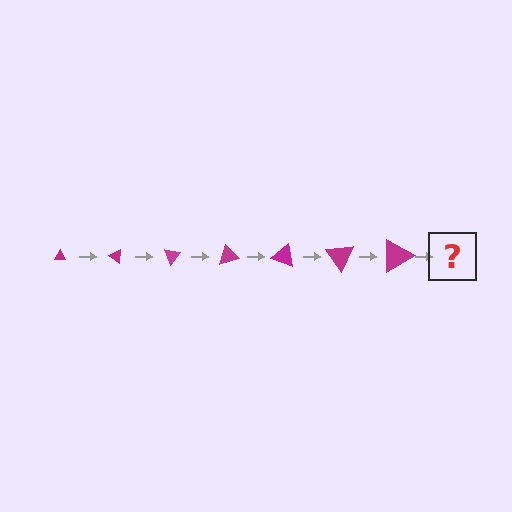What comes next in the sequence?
The next element should be a triangle, larger than the previous one and rotated 245 degrees from the start.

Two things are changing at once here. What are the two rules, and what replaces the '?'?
The two rules are that the triangle grows larger each step and it rotates 35 degrees each step. The '?' should be a triangle, larger than the previous one and rotated 245 degrees from the start.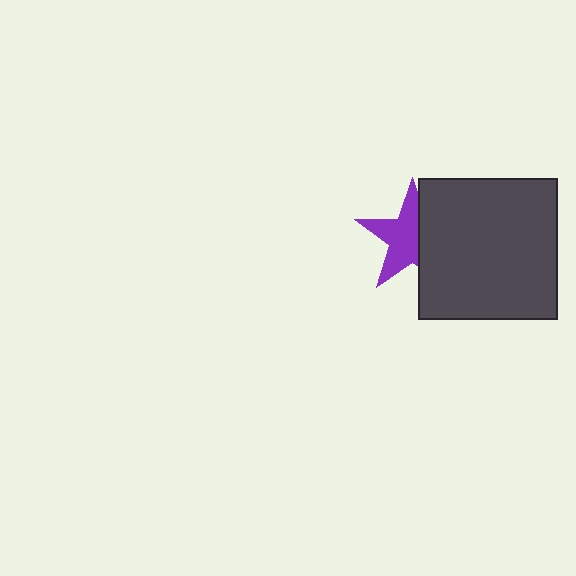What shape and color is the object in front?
The object in front is a dark gray rectangle.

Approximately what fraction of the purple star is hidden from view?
Roughly 41% of the purple star is hidden behind the dark gray rectangle.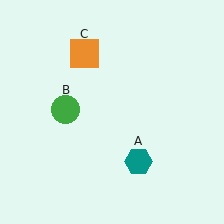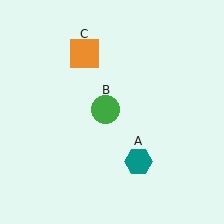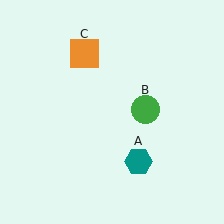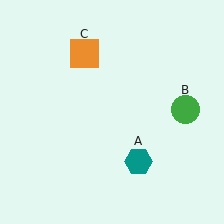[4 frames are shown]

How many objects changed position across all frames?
1 object changed position: green circle (object B).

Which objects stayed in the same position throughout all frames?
Teal hexagon (object A) and orange square (object C) remained stationary.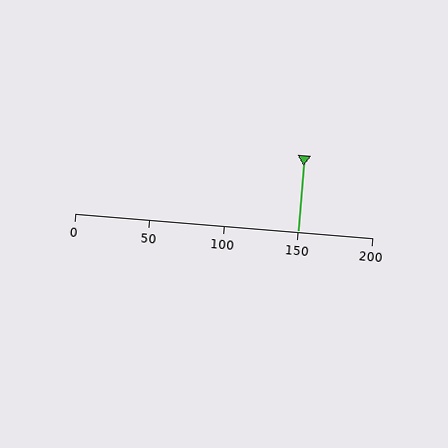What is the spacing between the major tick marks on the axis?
The major ticks are spaced 50 apart.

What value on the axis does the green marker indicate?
The marker indicates approximately 150.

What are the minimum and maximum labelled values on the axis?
The axis runs from 0 to 200.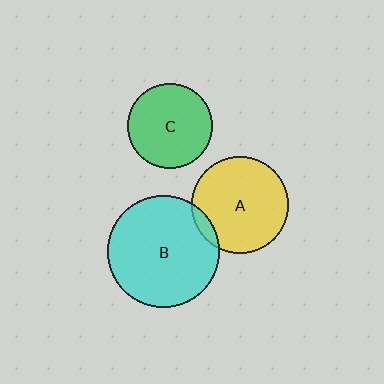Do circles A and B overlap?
Yes.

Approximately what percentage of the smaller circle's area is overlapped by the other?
Approximately 10%.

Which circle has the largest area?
Circle B (cyan).